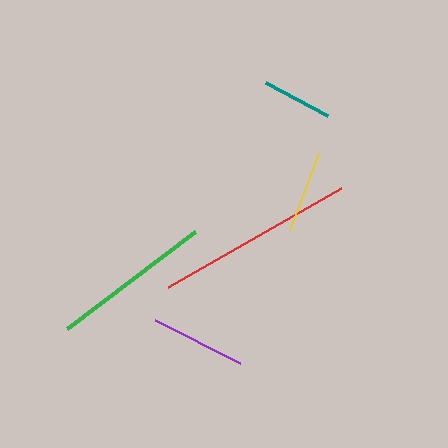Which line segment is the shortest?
The teal line is the shortest at approximately 70 pixels.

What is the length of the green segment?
The green segment is approximately 161 pixels long.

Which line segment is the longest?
The red line is the longest at approximately 199 pixels.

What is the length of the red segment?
The red segment is approximately 199 pixels long.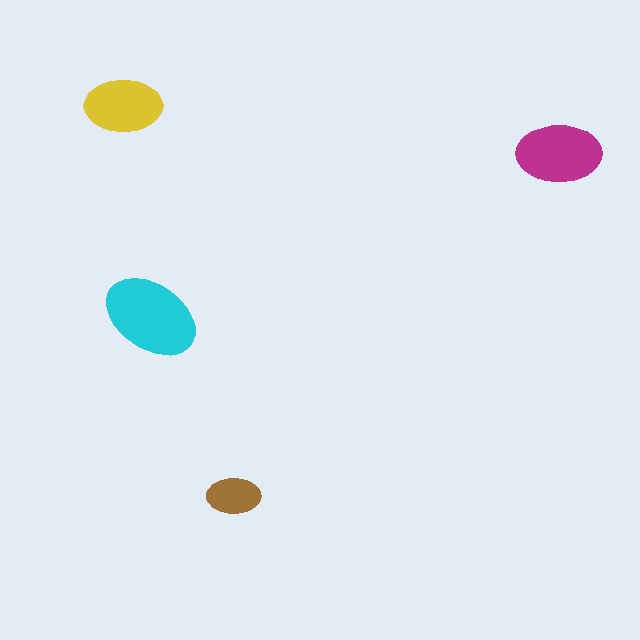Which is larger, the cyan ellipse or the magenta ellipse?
The cyan one.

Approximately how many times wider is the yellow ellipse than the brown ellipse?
About 1.5 times wider.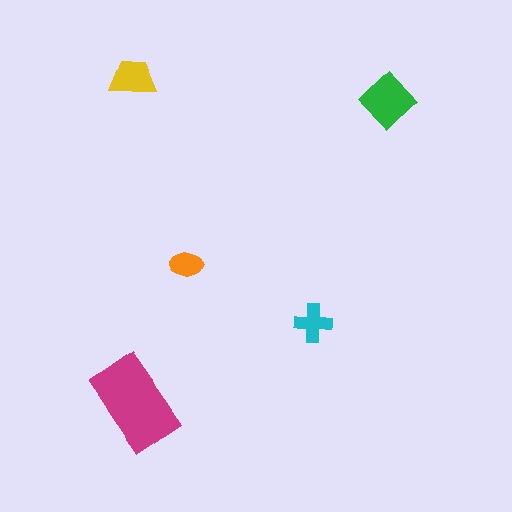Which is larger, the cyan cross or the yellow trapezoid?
The yellow trapezoid.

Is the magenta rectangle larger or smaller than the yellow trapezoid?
Larger.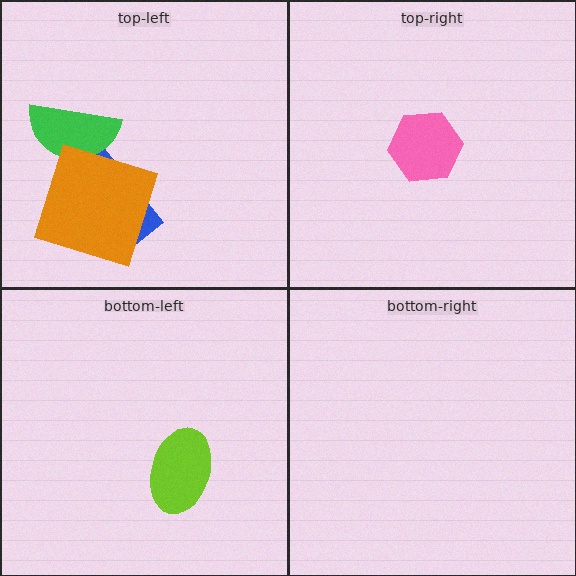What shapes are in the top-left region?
The blue rectangle, the green semicircle, the orange square.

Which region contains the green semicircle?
The top-left region.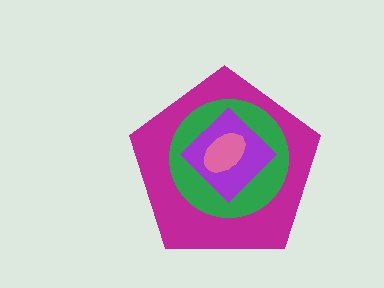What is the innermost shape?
The pink ellipse.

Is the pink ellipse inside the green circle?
Yes.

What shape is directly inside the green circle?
The purple diamond.